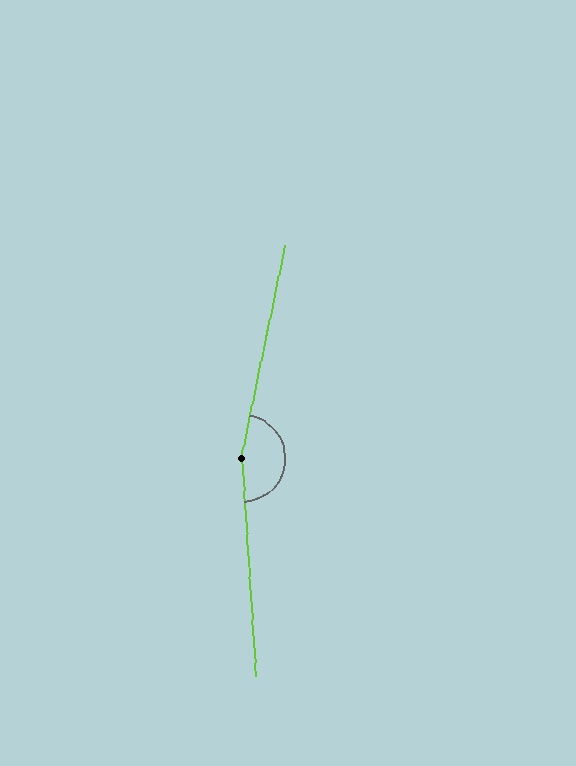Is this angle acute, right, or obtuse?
It is obtuse.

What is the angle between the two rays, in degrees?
Approximately 164 degrees.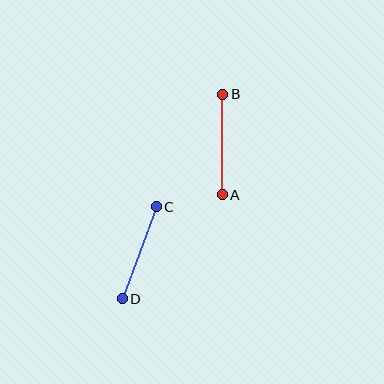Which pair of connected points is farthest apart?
Points A and B are farthest apart.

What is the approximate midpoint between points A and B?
The midpoint is at approximately (223, 145) pixels.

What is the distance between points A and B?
The distance is approximately 101 pixels.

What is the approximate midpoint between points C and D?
The midpoint is at approximately (139, 253) pixels.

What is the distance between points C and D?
The distance is approximately 98 pixels.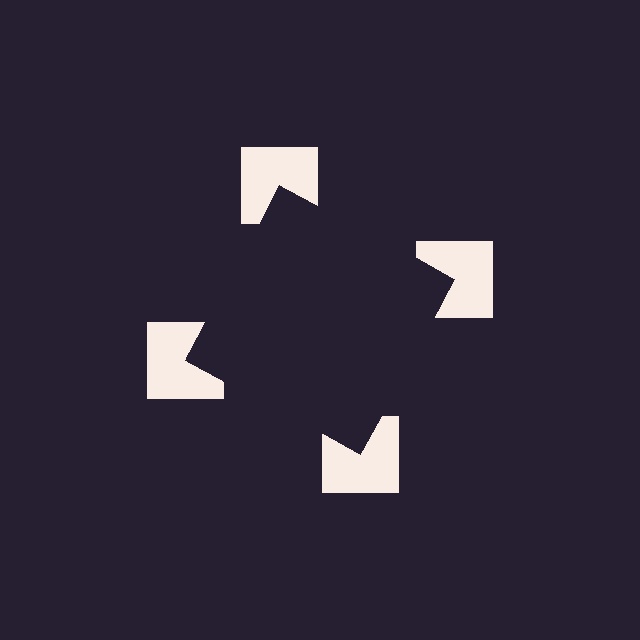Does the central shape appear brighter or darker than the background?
It typically appears slightly darker than the background, even though no actual brightness change is drawn.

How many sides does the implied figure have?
4 sides.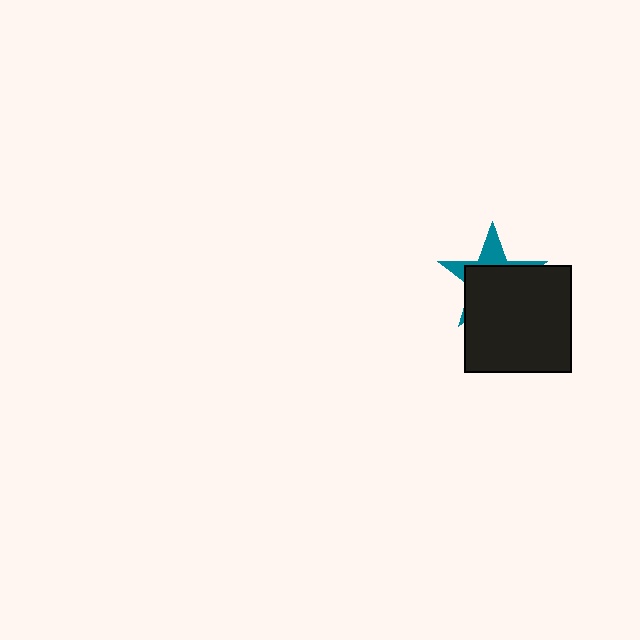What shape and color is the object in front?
The object in front is a black square.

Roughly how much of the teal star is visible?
A small part of it is visible (roughly 31%).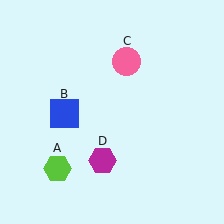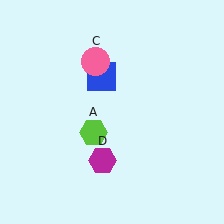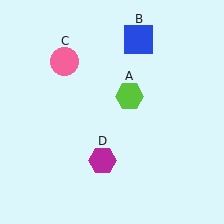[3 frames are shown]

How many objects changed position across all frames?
3 objects changed position: lime hexagon (object A), blue square (object B), pink circle (object C).